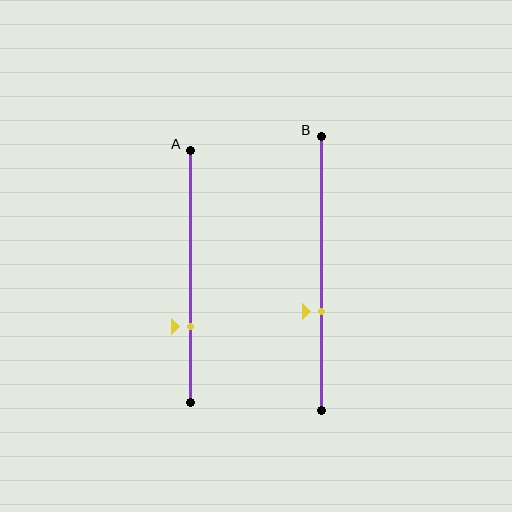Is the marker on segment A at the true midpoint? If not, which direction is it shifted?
No, the marker on segment A is shifted downward by about 20% of the segment length.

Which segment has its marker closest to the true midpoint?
Segment B has its marker closest to the true midpoint.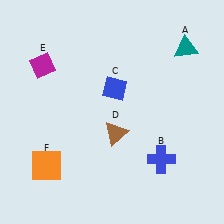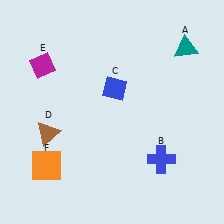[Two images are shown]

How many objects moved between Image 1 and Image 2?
1 object moved between the two images.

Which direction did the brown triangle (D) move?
The brown triangle (D) moved left.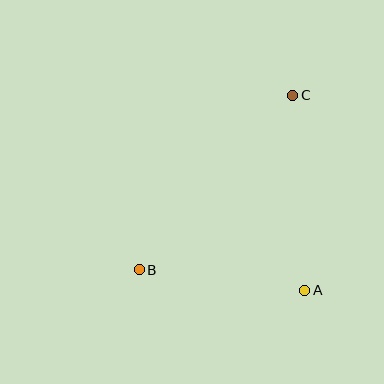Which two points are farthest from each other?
Points B and C are farthest from each other.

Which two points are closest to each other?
Points A and B are closest to each other.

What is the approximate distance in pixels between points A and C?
The distance between A and C is approximately 195 pixels.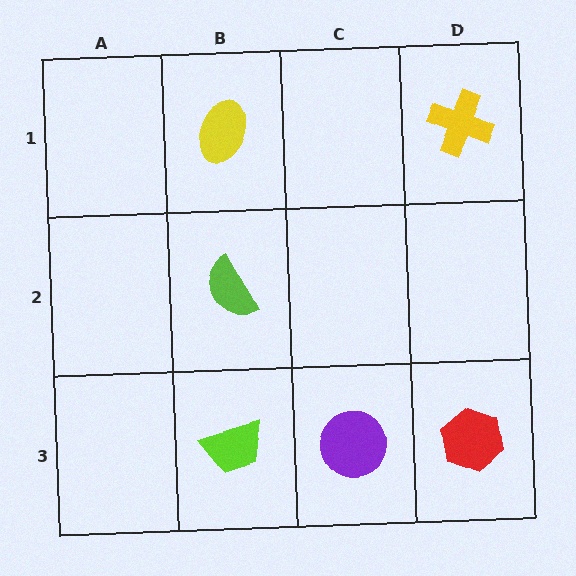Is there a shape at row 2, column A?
No, that cell is empty.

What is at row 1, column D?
A yellow cross.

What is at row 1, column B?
A yellow ellipse.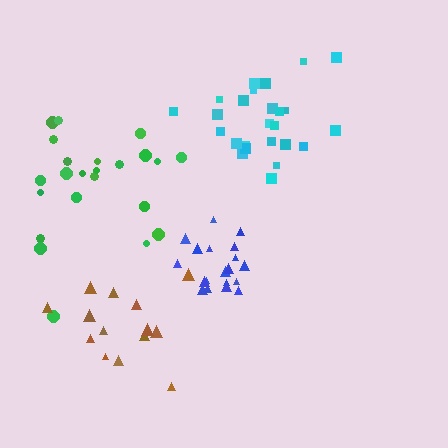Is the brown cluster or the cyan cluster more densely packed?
Cyan.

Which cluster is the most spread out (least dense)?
Brown.